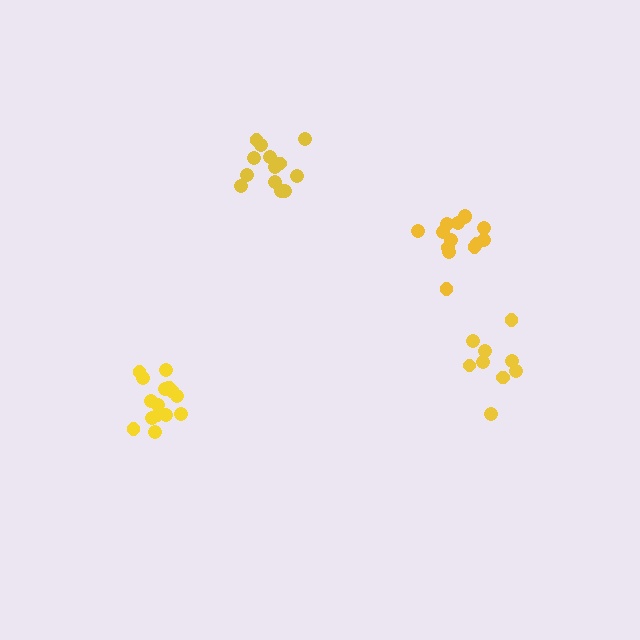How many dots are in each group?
Group 1: 9 dots, Group 2: 14 dots, Group 3: 15 dots, Group 4: 14 dots (52 total).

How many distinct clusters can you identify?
There are 4 distinct clusters.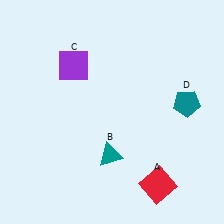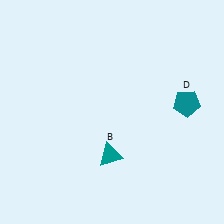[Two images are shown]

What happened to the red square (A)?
The red square (A) was removed in Image 2. It was in the bottom-right area of Image 1.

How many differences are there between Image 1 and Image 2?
There are 2 differences between the two images.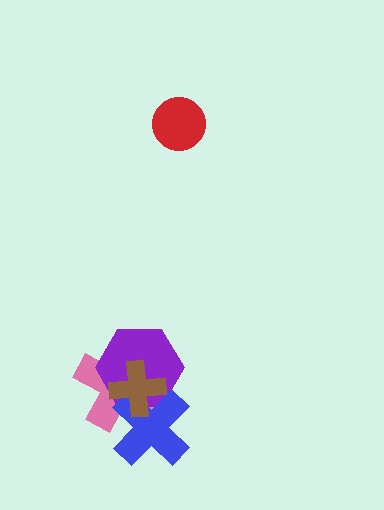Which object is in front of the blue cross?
The brown cross is in front of the blue cross.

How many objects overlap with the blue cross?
3 objects overlap with the blue cross.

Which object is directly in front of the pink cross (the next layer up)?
The purple hexagon is directly in front of the pink cross.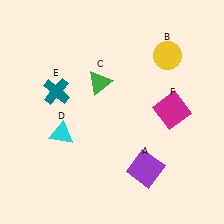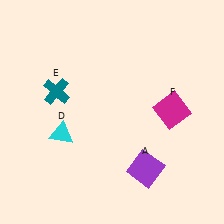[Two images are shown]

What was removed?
The green triangle (C), the yellow circle (B) were removed in Image 2.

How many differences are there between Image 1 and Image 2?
There are 2 differences between the two images.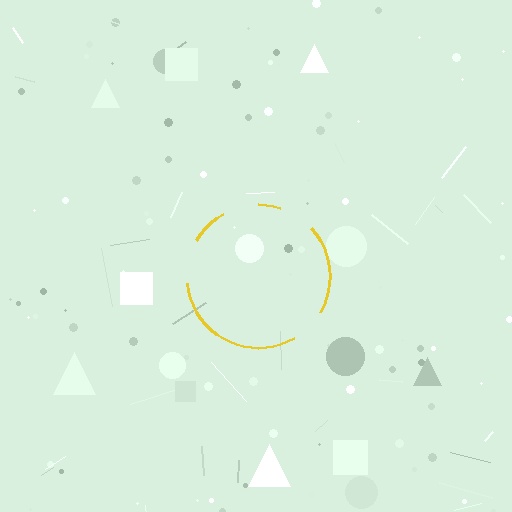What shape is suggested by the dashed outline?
The dashed outline suggests a circle.